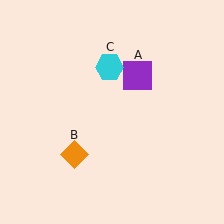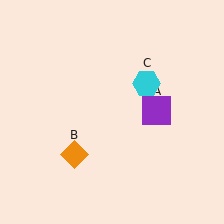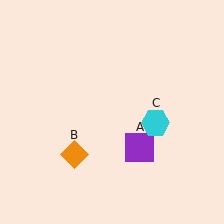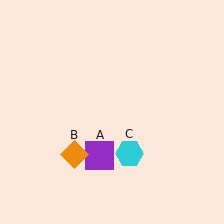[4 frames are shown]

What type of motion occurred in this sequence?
The purple square (object A), cyan hexagon (object C) rotated clockwise around the center of the scene.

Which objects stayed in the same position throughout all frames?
Orange diamond (object B) remained stationary.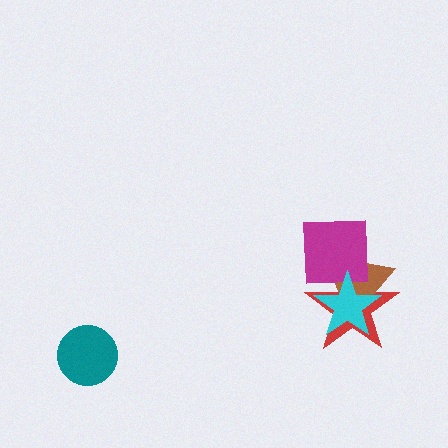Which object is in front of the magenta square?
The cyan star is in front of the magenta square.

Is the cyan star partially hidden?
No, no other shape covers it.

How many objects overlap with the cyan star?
3 objects overlap with the cyan star.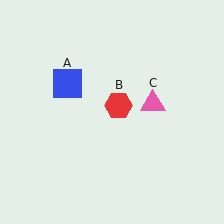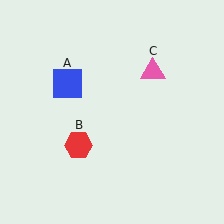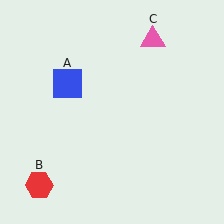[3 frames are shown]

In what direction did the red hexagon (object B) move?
The red hexagon (object B) moved down and to the left.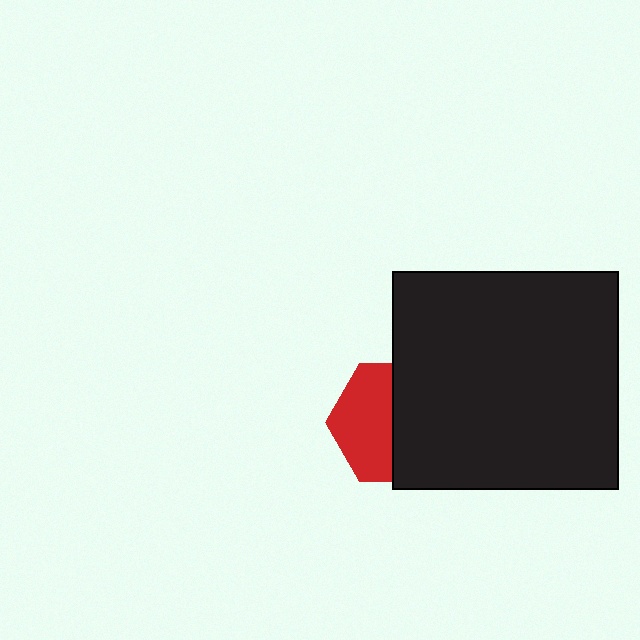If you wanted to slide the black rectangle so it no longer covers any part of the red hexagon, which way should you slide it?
Slide it right — that is the most direct way to separate the two shapes.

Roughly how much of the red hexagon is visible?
About half of it is visible (roughly 48%).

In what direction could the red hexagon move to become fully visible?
The red hexagon could move left. That would shift it out from behind the black rectangle entirely.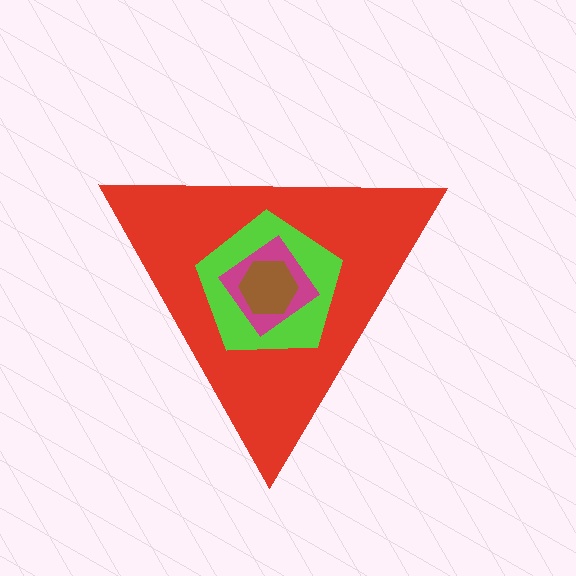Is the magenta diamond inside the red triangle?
Yes.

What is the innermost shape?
The brown hexagon.